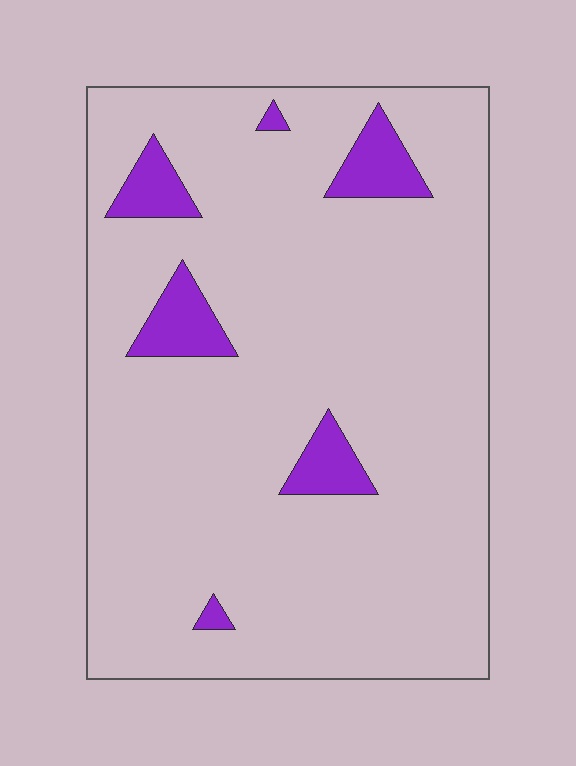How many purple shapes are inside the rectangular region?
6.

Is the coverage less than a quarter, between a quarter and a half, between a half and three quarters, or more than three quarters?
Less than a quarter.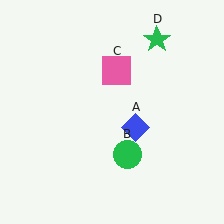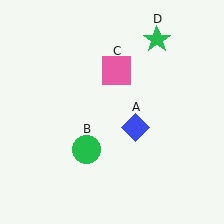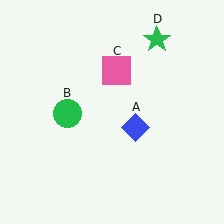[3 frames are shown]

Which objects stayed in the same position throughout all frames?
Blue diamond (object A) and pink square (object C) and green star (object D) remained stationary.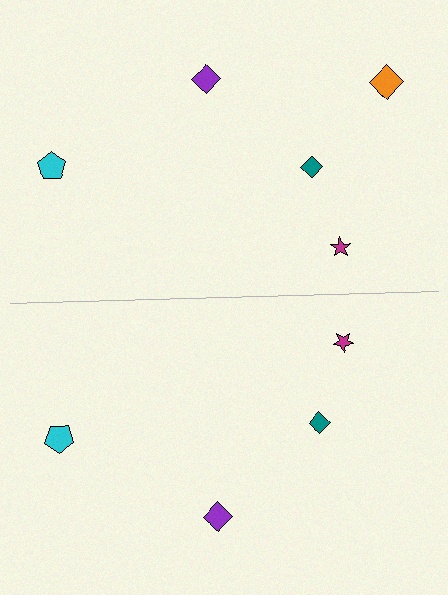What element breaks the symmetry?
A orange diamond is missing from the bottom side.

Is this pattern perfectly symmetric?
No, the pattern is not perfectly symmetric. A orange diamond is missing from the bottom side.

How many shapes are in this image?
There are 9 shapes in this image.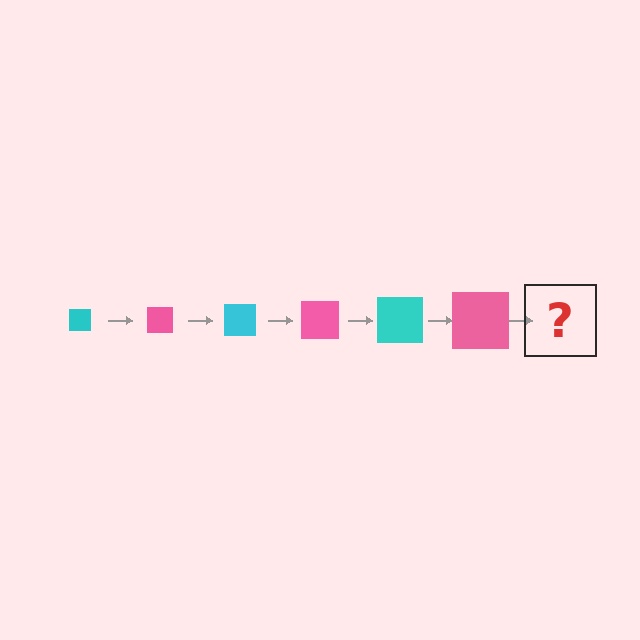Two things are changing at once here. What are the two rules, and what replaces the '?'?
The two rules are that the square grows larger each step and the color cycles through cyan and pink. The '?' should be a cyan square, larger than the previous one.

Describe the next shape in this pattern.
It should be a cyan square, larger than the previous one.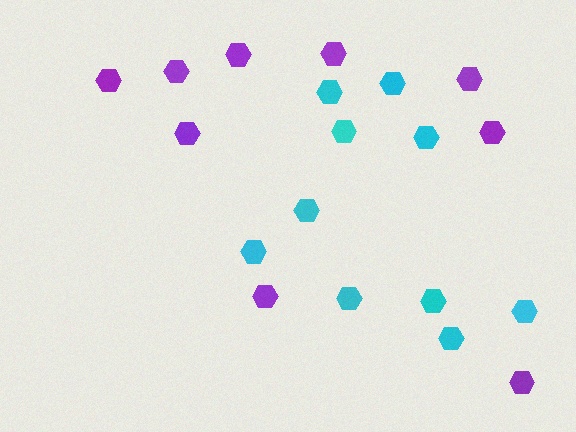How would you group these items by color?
There are 2 groups: one group of purple hexagons (9) and one group of cyan hexagons (10).